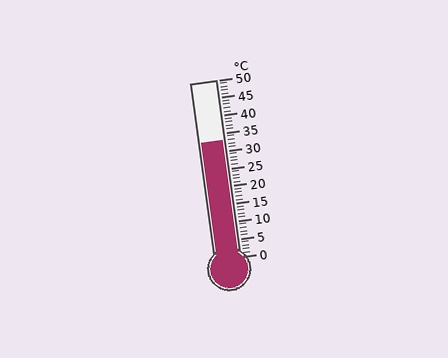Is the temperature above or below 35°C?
The temperature is below 35°C.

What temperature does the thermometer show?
The thermometer shows approximately 33°C.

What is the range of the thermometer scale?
The thermometer scale ranges from 0°C to 50°C.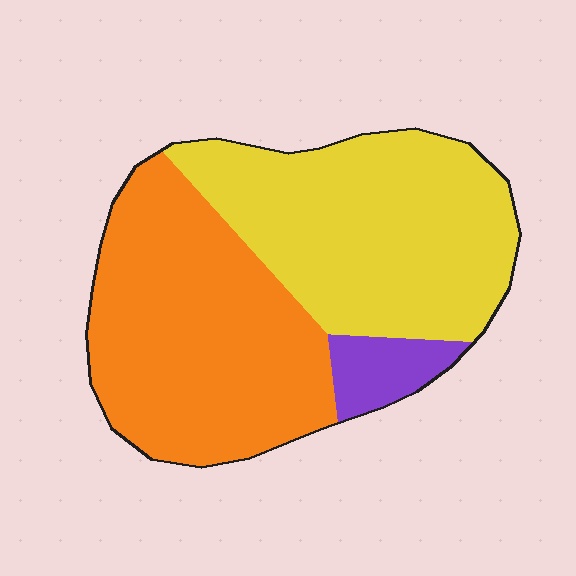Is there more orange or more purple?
Orange.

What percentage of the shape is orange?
Orange takes up about one half (1/2) of the shape.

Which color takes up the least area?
Purple, at roughly 5%.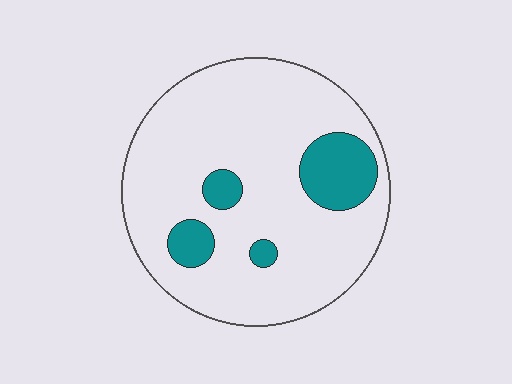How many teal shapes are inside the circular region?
4.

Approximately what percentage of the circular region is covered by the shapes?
Approximately 15%.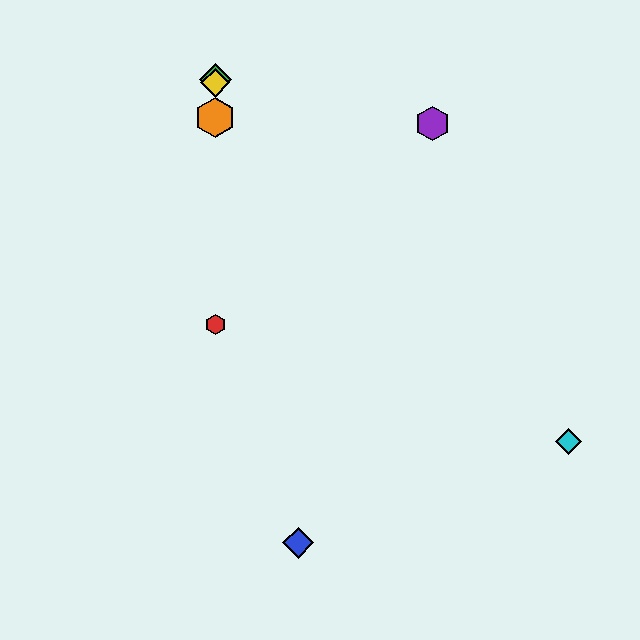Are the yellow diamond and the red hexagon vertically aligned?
Yes, both are at x≈215.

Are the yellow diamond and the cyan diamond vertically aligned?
No, the yellow diamond is at x≈215 and the cyan diamond is at x≈568.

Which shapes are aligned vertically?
The red hexagon, the green diamond, the yellow diamond, the orange hexagon are aligned vertically.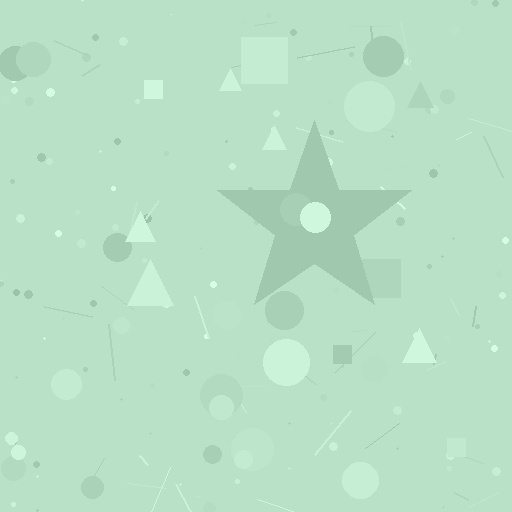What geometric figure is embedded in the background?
A star is embedded in the background.